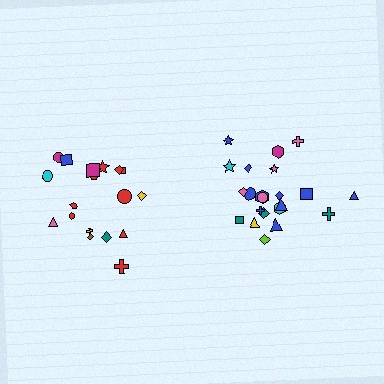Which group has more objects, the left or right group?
The right group.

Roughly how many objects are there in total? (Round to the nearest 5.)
Roughly 40 objects in total.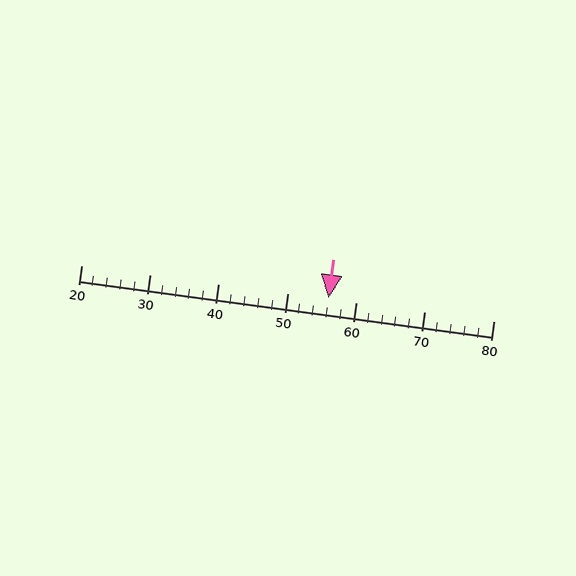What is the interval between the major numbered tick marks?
The major tick marks are spaced 10 units apart.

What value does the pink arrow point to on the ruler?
The pink arrow points to approximately 56.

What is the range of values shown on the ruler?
The ruler shows values from 20 to 80.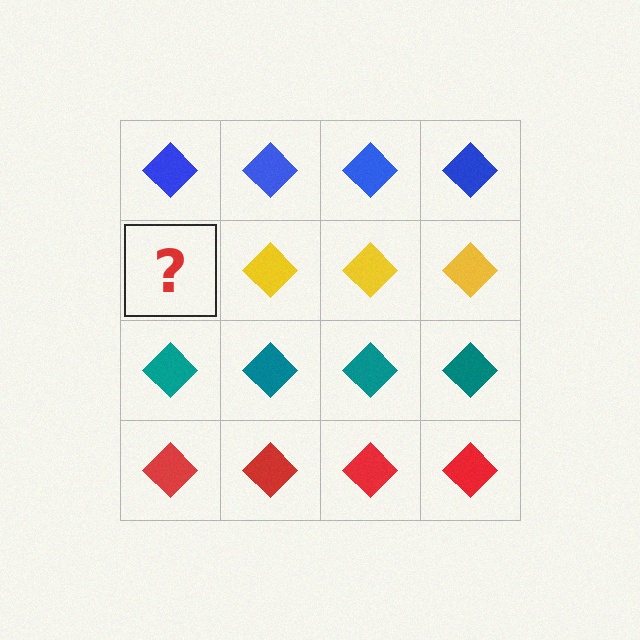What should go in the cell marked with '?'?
The missing cell should contain a yellow diamond.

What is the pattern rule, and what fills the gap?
The rule is that each row has a consistent color. The gap should be filled with a yellow diamond.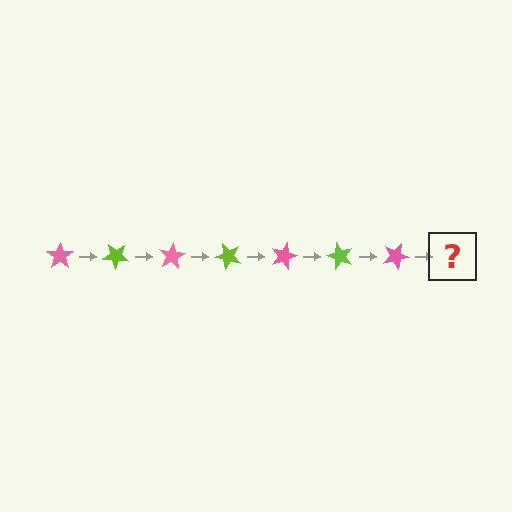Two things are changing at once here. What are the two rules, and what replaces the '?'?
The two rules are that it rotates 40 degrees each step and the color cycles through pink and lime. The '?' should be a lime star, rotated 280 degrees from the start.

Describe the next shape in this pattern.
It should be a lime star, rotated 280 degrees from the start.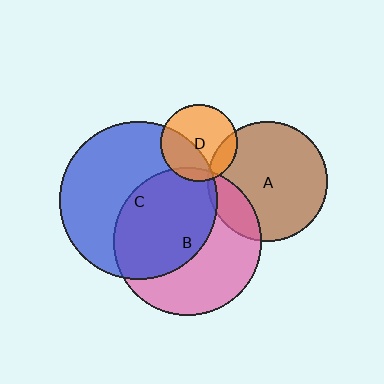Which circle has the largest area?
Circle C (blue).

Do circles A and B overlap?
Yes.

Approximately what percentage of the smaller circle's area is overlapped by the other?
Approximately 20%.